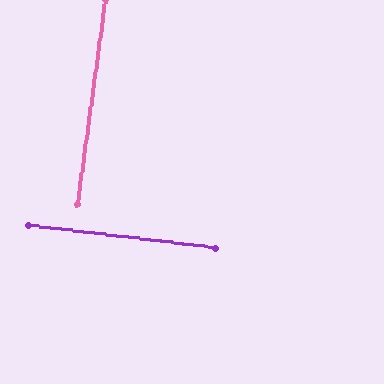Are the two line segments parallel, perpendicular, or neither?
Perpendicular — they meet at approximately 89°.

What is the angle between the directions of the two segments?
Approximately 89 degrees.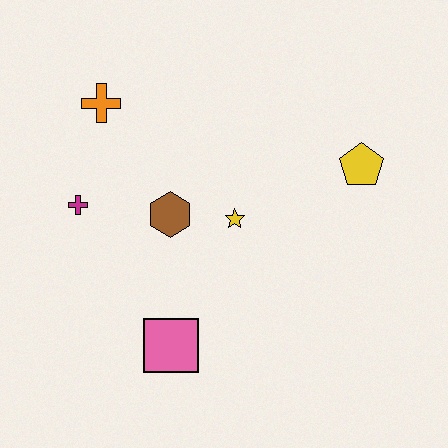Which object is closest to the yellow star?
The brown hexagon is closest to the yellow star.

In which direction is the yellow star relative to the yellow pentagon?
The yellow star is to the left of the yellow pentagon.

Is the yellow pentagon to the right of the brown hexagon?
Yes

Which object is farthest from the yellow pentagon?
The magenta cross is farthest from the yellow pentagon.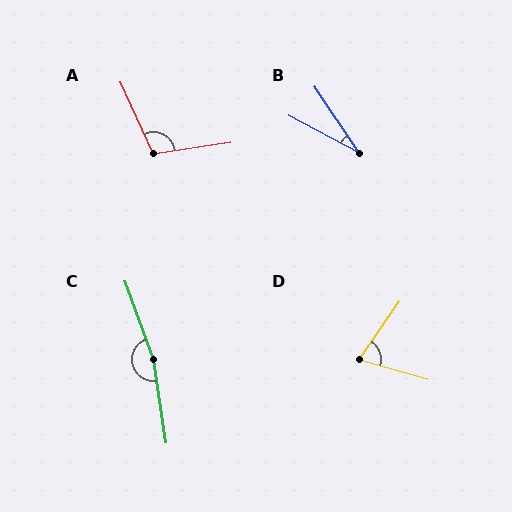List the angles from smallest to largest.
B (28°), D (72°), A (106°), C (169°).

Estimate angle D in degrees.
Approximately 72 degrees.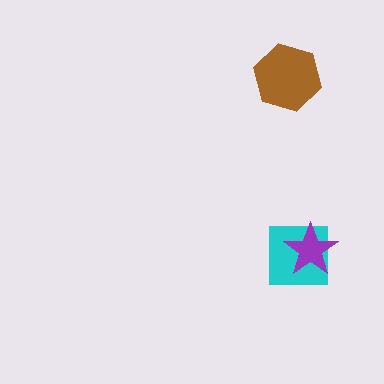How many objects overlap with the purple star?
1 object overlaps with the purple star.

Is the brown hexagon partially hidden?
No, no other shape covers it.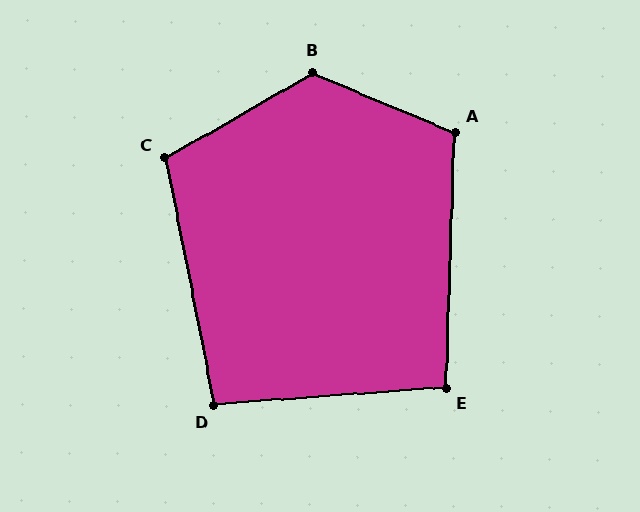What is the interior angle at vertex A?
Approximately 111 degrees (obtuse).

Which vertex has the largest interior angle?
B, at approximately 127 degrees.